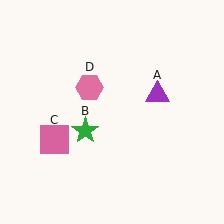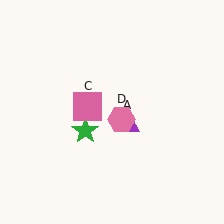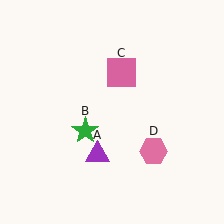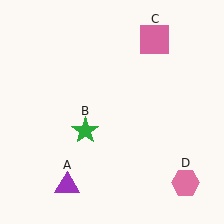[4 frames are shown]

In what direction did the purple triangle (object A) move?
The purple triangle (object A) moved down and to the left.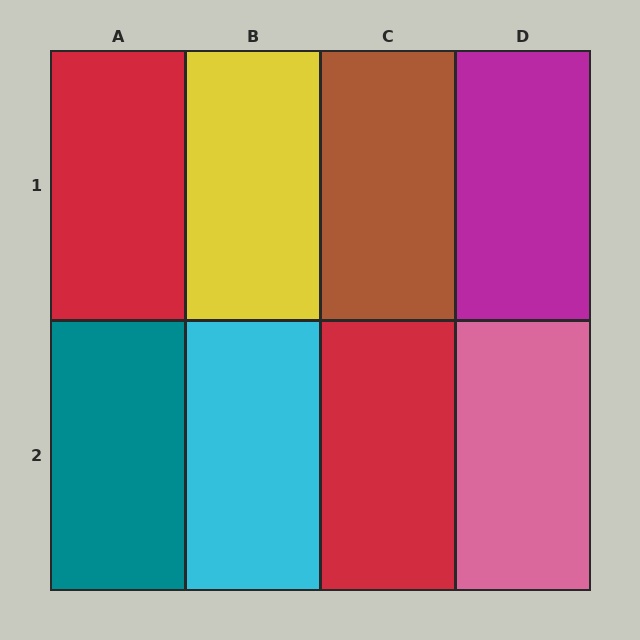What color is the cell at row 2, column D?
Pink.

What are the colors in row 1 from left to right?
Red, yellow, brown, magenta.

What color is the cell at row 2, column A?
Teal.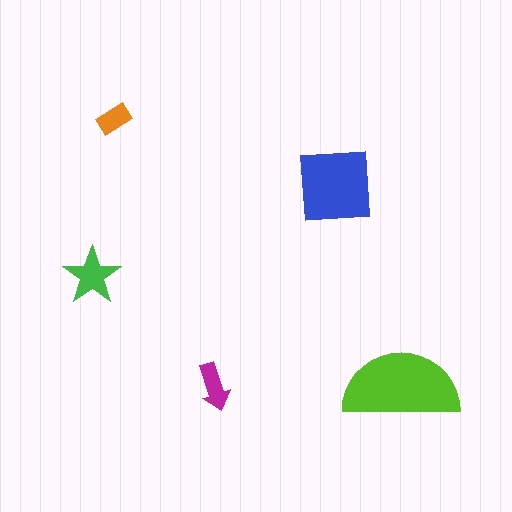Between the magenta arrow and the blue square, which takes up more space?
The blue square.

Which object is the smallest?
The orange rectangle.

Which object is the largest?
The lime semicircle.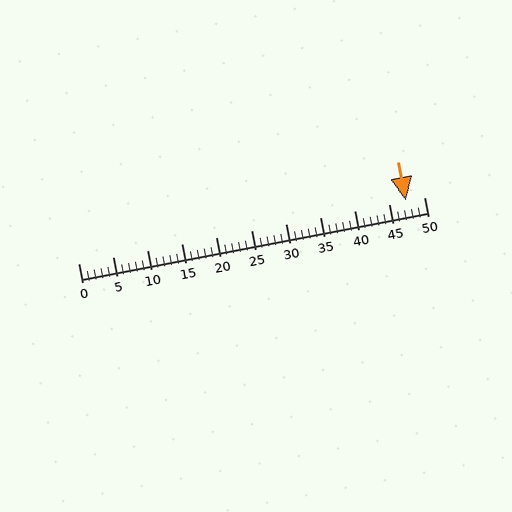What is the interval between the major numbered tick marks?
The major tick marks are spaced 5 units apart.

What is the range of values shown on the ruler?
The ruler shows values from 0 to 50.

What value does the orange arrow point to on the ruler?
The orange arrow points to approximately 47.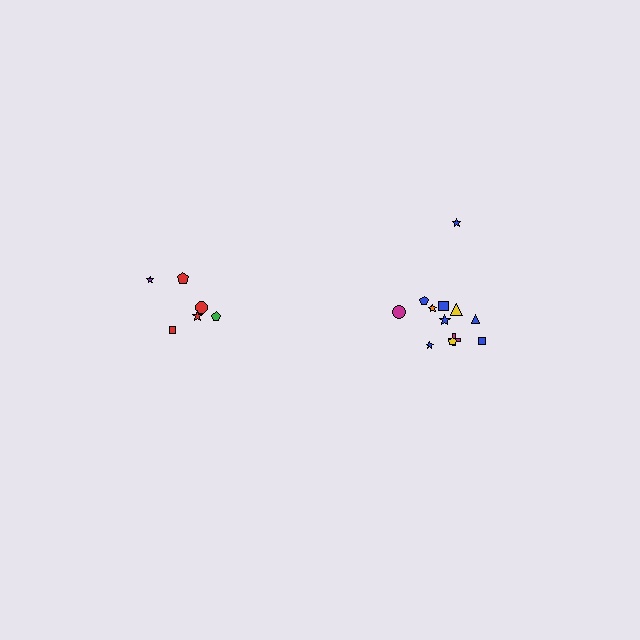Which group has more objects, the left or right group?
The right group.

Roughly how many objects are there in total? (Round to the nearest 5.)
Roughly 20 objects in total.